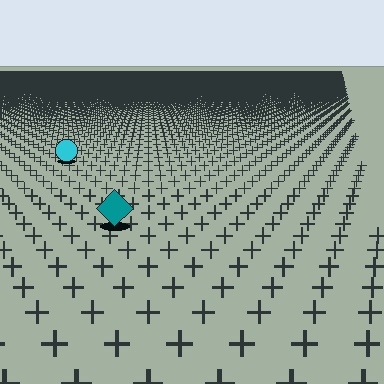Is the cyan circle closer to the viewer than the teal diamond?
No. The teal diamond is closer — you can tell from the texture gradient: the ground texture is coarser near it.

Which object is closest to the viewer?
The teal diamond is closest. The texture marks near it are larger and more spread out.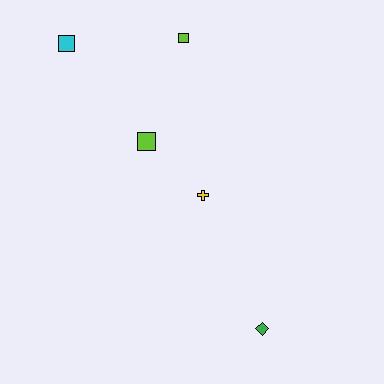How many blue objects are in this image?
There are no blue objects.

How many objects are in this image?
There are 5 objects.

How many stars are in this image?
There are no stars.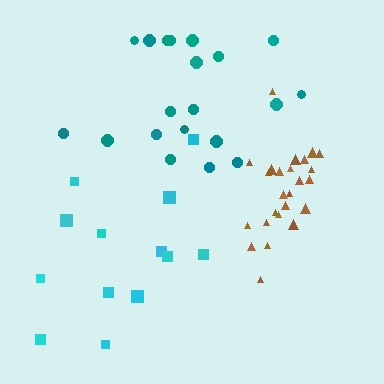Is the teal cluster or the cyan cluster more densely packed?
Teal.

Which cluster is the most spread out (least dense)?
Cyan.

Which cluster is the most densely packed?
Brown.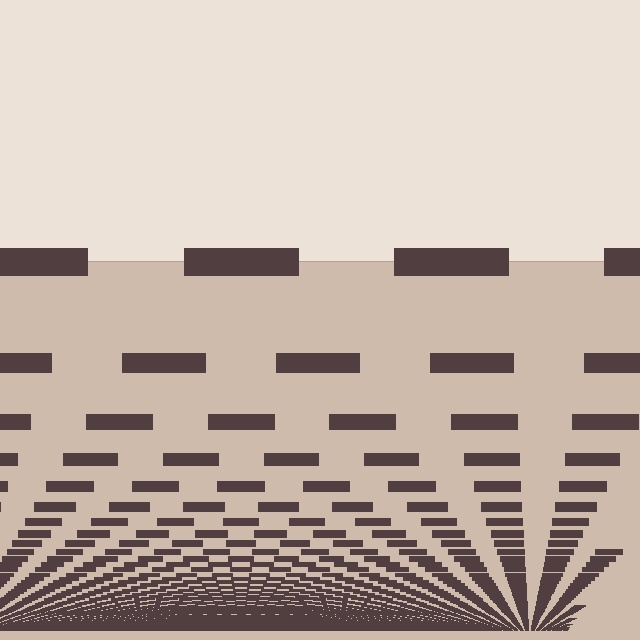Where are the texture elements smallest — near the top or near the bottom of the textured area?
Near the bottom.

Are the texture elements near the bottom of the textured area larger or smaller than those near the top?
Smaller. The gradient is inverted — elements near the bottom are smaller and denser.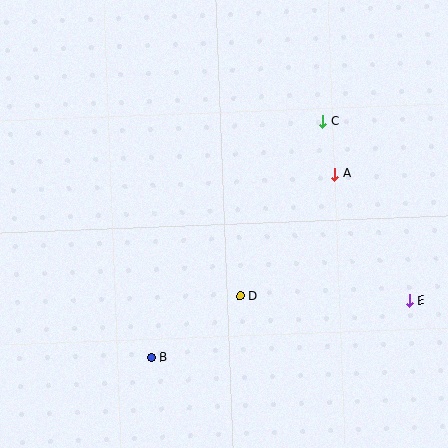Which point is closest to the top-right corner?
Point C is closest to the top-right corner.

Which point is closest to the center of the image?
Point D at (240, 296) is closest to the center.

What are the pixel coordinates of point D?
Point D is at (240, 296).